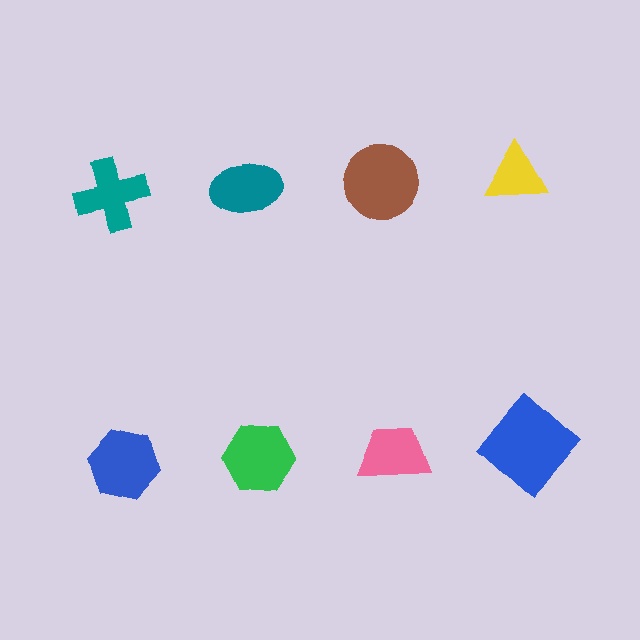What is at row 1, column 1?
A teal cross.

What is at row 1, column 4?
A yellow triangle.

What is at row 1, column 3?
A brown circle.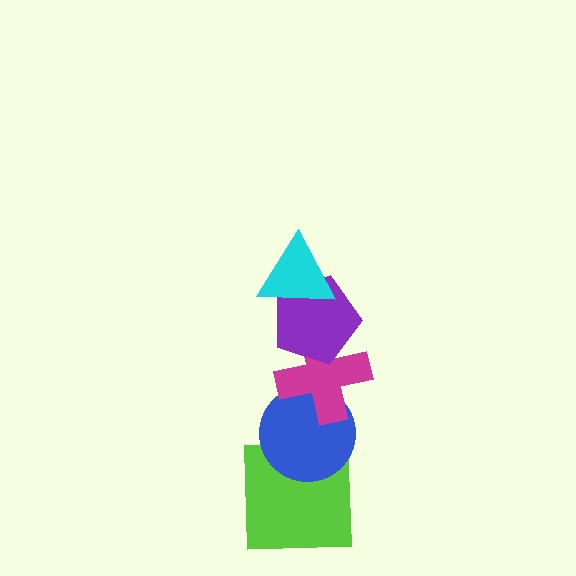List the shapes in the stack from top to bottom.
From top to bottom: the cyan triangle, the purple pentagon, the magenta cross, the blue circle, the lime square.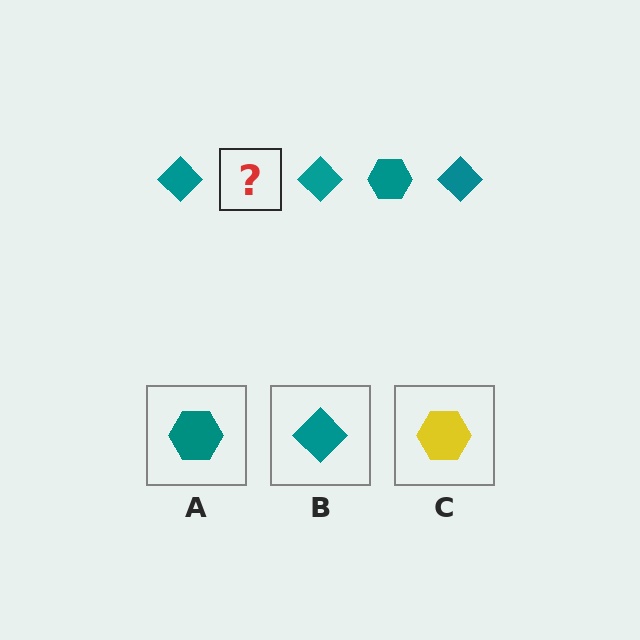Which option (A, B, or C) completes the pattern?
A.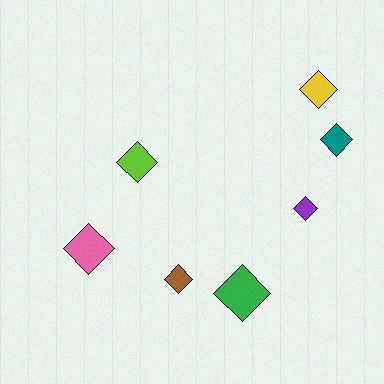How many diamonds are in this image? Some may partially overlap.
There are 7 diamonds.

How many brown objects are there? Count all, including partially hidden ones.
There is 1 brown object.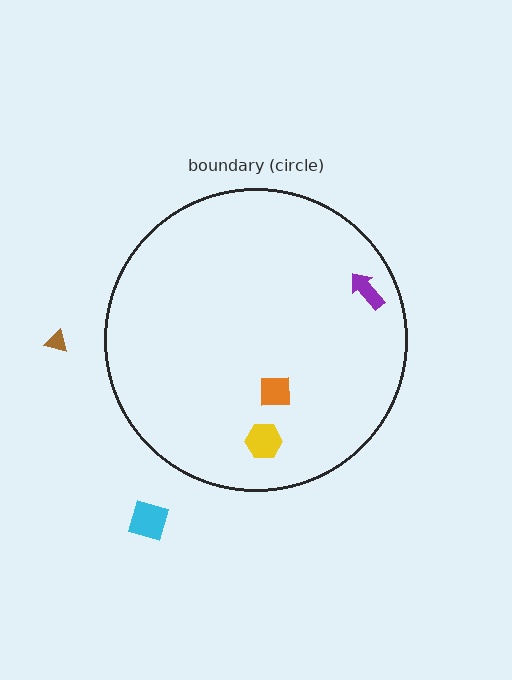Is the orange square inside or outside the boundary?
Inside.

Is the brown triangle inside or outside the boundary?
Outside.